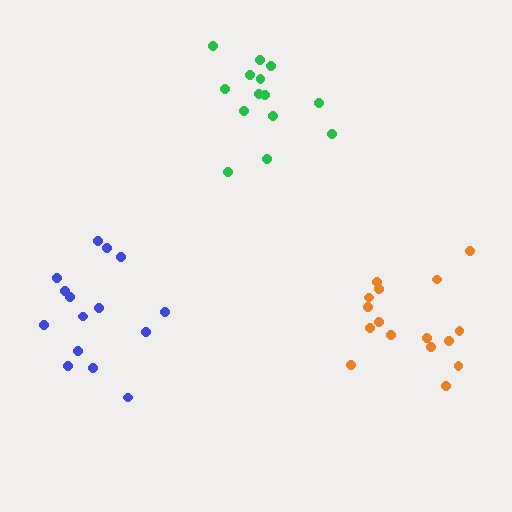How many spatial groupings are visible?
There are 3 spatial groupings.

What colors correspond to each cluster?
The clusters are colored: green, blue, orange.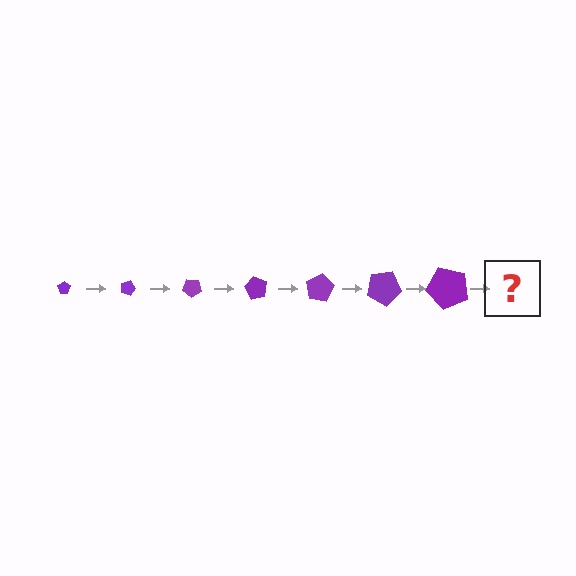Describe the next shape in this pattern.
It should be a pentagon, larger than the previous one and rotated 140 degrees from the start.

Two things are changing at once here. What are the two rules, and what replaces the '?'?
The two rules are that the pentagon grows larger each step and it rotates 20 degrees each step. The '?' should be a pentagon, larger than the previous one and rotated 140 degrees from the start.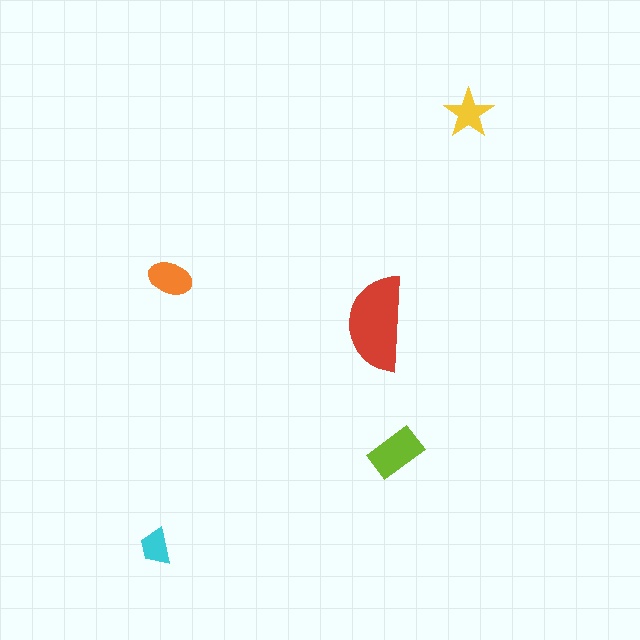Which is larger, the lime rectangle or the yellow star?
The lime rectangle.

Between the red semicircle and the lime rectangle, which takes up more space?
The red semicircle.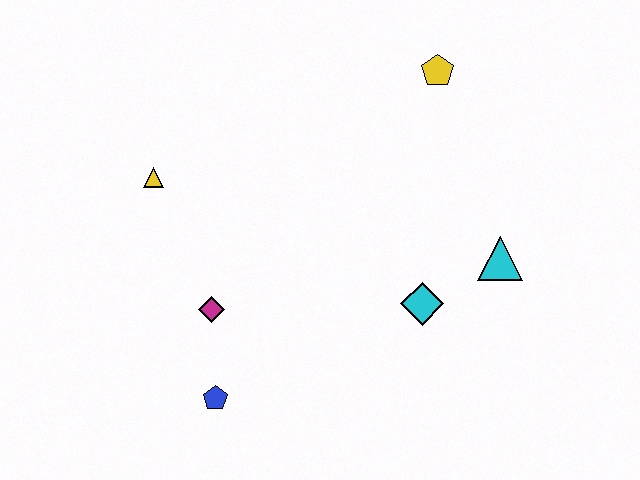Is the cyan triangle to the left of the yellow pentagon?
No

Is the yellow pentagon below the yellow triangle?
No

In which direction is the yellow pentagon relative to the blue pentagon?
The yellow pentagon is above the blue pentagon.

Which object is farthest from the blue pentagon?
The yellow pentagon is farthest from the blue pentagon.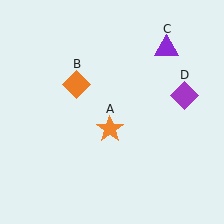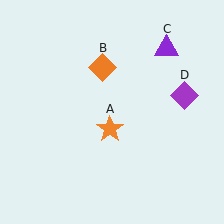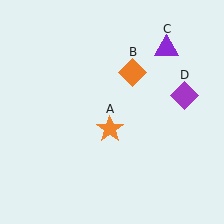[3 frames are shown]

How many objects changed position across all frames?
1 object changed position: orange diamond (object B).